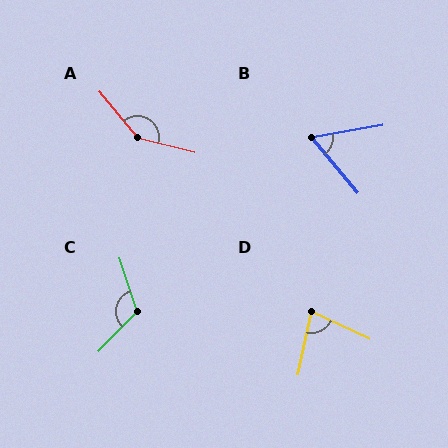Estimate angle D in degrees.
Approximately 77 degrees.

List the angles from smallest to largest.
B (60°), D (77°), C (117°), A (143°).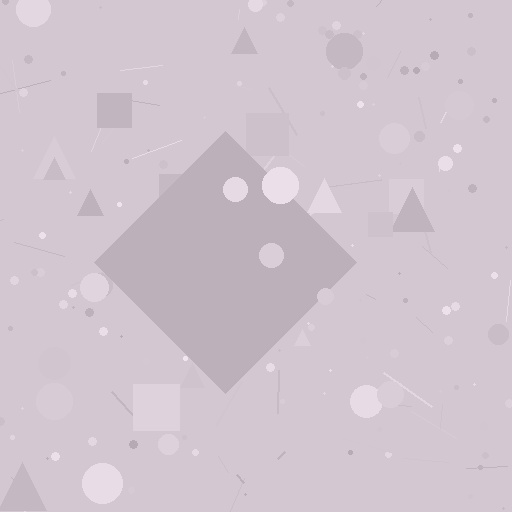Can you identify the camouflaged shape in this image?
The camouflaged shape is a diamond.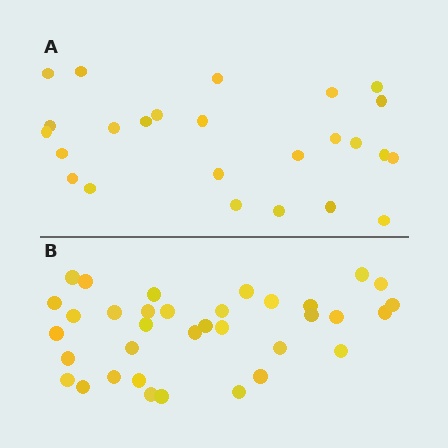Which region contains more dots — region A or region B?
Region B (the bottom region) has more dots.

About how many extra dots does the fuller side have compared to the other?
Region B has roughly 10 or so more dots than region A.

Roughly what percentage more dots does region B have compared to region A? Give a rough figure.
About 40% more.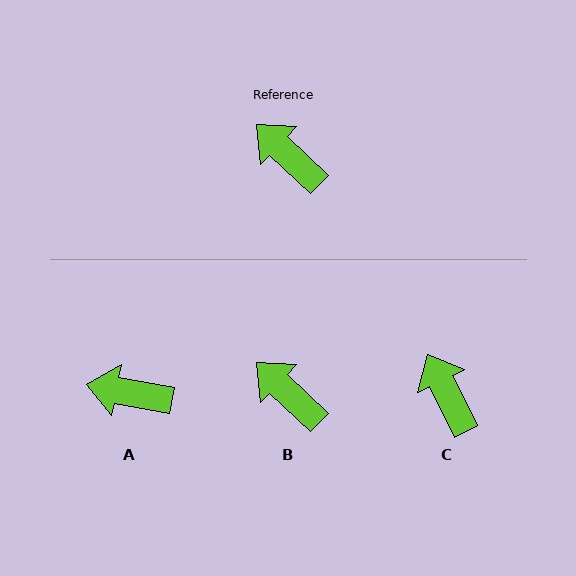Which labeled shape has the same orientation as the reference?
B.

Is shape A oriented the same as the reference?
No, it is off by about 33 degrees.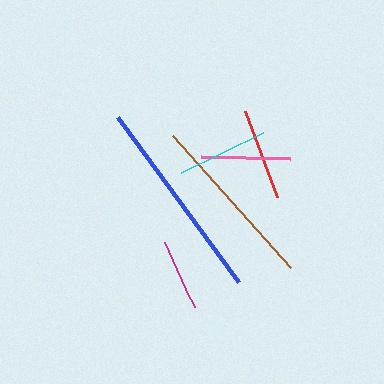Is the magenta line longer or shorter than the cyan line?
The cyan line is longer than the magenta line.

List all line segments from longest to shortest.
From longest to shortest: blue, brown, red, cyan, pink, magenta.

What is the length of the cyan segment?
The cyan segment is approximately 91 pixels long.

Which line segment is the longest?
The blue line is the longest at approximately 205 pixels.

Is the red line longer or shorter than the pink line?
The red line is longer than the pink line.